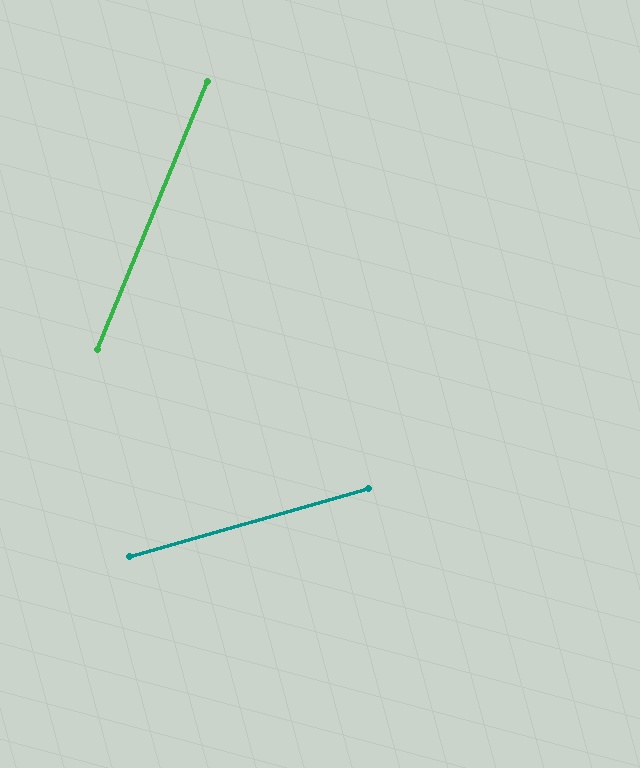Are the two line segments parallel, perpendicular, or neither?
Neither parallel nor perpendicular — they differ by about 52°.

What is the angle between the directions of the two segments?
Approximately 52 degrees.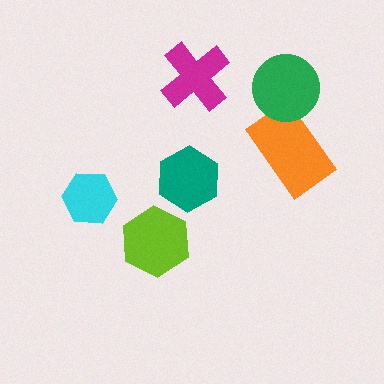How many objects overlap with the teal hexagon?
0 objects overlap with the teal hexagon.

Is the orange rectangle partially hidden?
Yes, it is partially covered by another shape.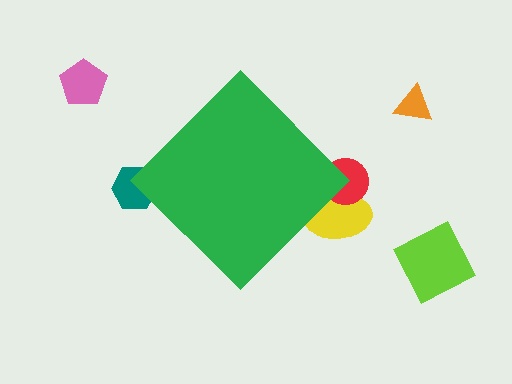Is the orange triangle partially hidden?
No, the orange triangle is fully visible.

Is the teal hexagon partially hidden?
Yes, the teal hexagon is partially hidden behind the green diamond.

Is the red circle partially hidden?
Yes, the red circle is partially hidden behind the green diamond.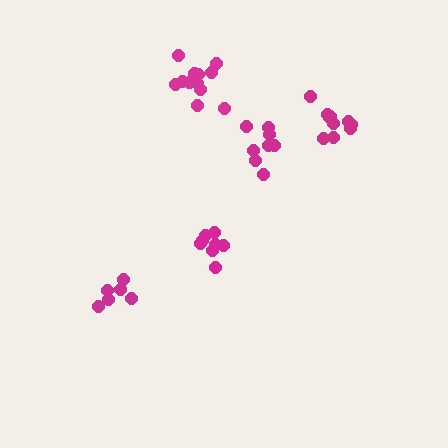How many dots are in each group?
Group 1: 6 dots, Group 2: 12 dots, Group 3: 8 dots, Group 4: 8 dots, Group 5: 10 dots (44 total).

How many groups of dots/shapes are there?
There are 5 groups.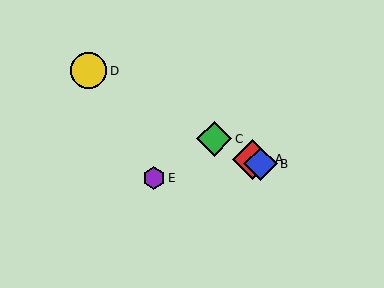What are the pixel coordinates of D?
Object D is at (89, 71).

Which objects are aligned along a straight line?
Objects A, B, C, D are aligned along a straight line.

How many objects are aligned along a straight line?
4 objects (A, B, C, D) are aligned along a straight line.